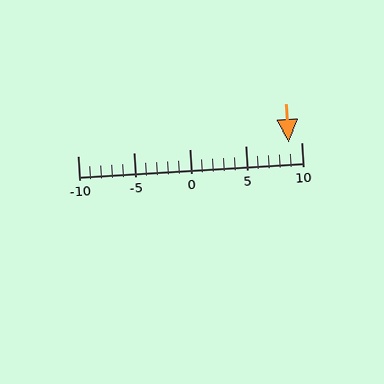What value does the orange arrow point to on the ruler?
The orange arrow points to approximately 9.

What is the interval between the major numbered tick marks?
The major tick marks are spaced 5 units apart.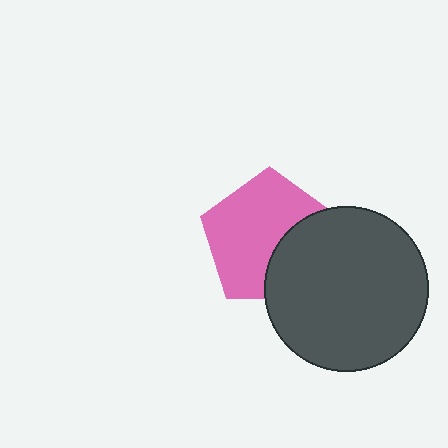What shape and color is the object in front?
The object in front is a dark gray circle.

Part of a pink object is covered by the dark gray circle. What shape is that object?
It is a pentagon.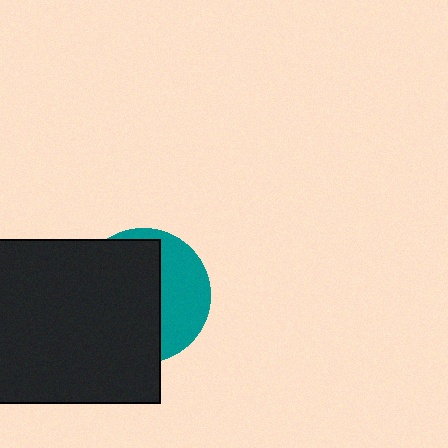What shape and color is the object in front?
The object in front is a black square.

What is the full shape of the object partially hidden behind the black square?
The partially hidden object is a teal circle.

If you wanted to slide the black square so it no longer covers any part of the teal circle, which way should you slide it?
Slide it left — that is the most direct way to separate the two shapes.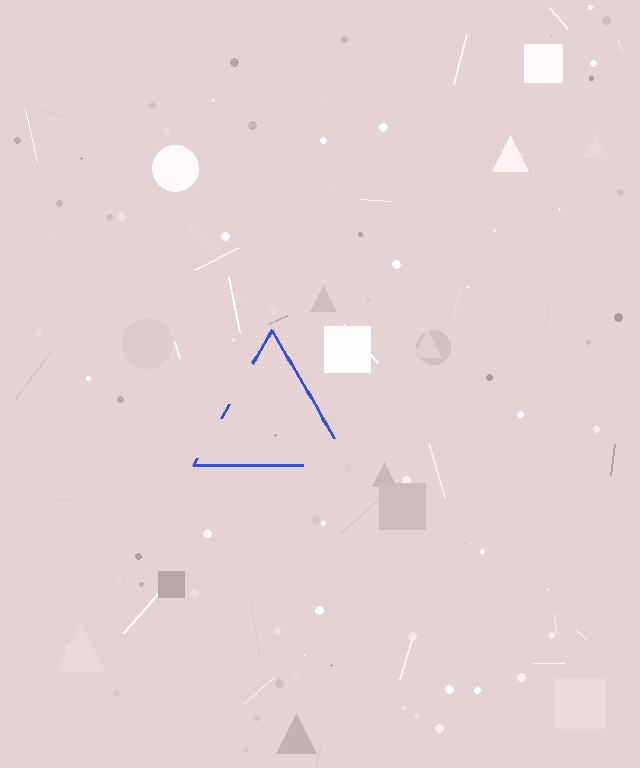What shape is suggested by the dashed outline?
The dashed outline suggests a triangle.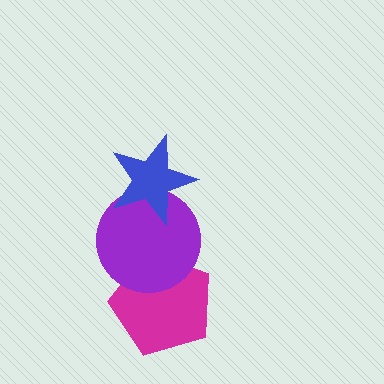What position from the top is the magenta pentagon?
The magenta pentagon is 3rd from the top.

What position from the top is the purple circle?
The purple circle is 2nd from the top.